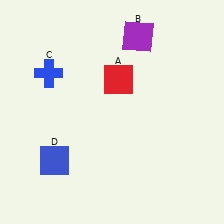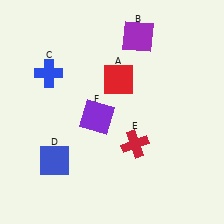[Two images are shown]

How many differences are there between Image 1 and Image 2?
There are 2 differences between the two images.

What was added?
A red cross (E), a purple square (F) were added in Image 2.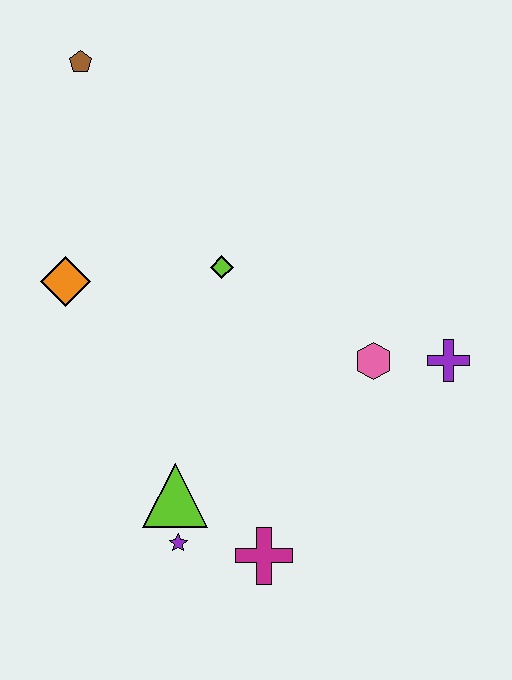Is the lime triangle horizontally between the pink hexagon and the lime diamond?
No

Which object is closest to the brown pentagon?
The orange diamond is closest to the brown pentagon.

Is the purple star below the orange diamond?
Yes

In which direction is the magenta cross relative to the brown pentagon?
The magenta cross is below the brown pentagon.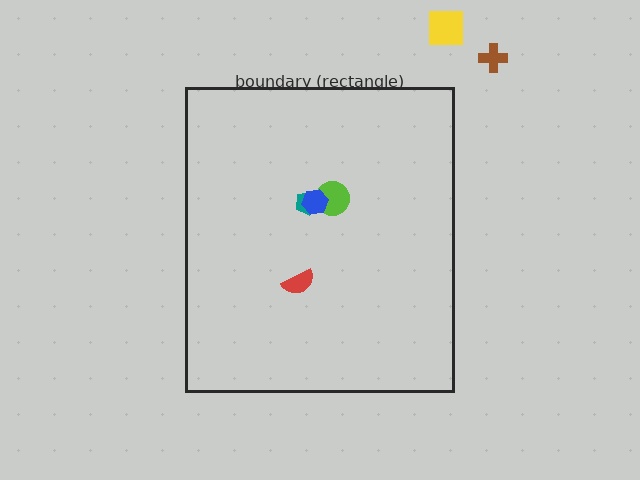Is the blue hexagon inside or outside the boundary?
Inside.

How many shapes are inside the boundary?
4 inside, 2 outside.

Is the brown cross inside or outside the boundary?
Outside.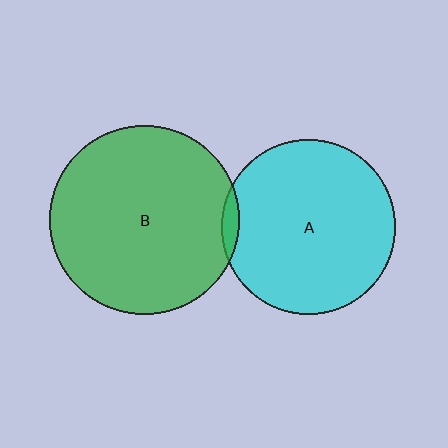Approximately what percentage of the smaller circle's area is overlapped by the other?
Approximately 5%.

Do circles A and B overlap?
Yes.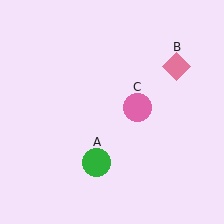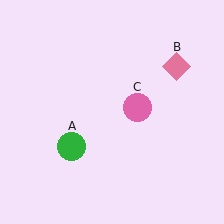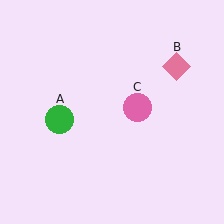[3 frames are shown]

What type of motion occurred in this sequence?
The green circle (object A) rotated clockwise around the center of the scene.